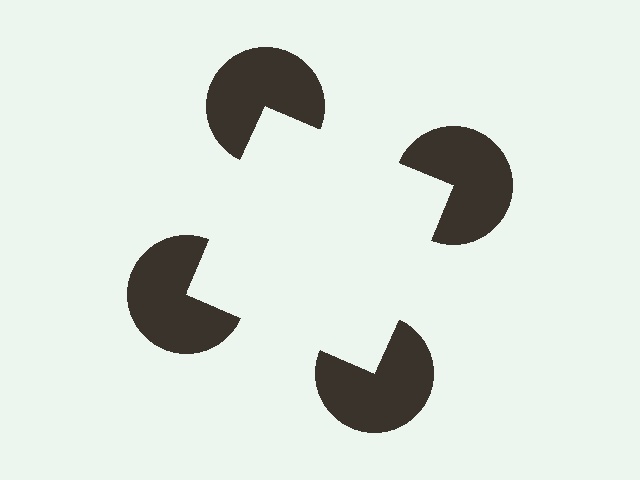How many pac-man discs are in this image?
There are 4 — one at each vertex of the illusory square.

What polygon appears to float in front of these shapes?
An illusory square — its edges are inferred from the aligned wedge cuts in the pac-man discs, not physically drawn.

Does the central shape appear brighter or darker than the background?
It typically appears slightly brighter than the background, even though no actual brightness change is drawn.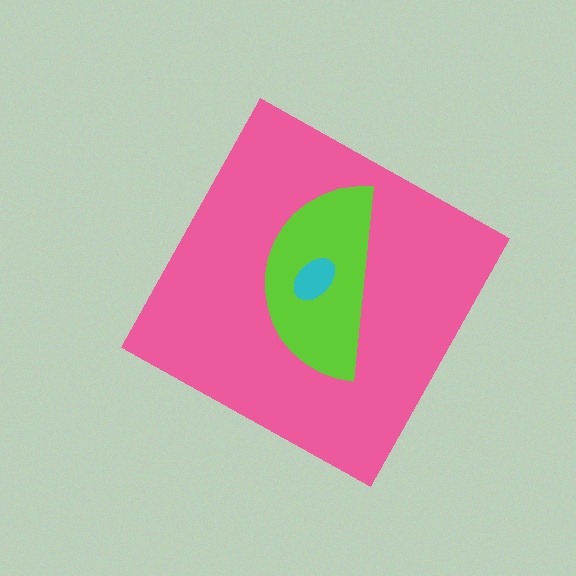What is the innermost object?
The cyan ellipse.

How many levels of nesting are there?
3.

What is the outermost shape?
The pink diamond.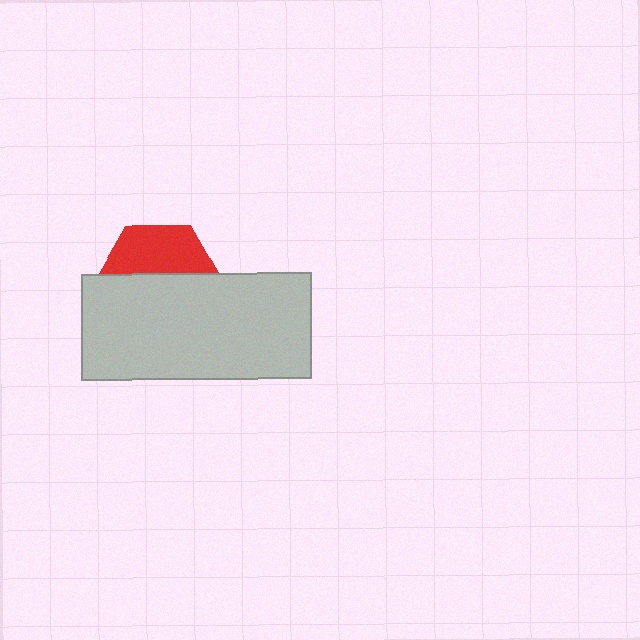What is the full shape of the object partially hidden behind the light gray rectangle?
The partially hidden object is a red hexagon.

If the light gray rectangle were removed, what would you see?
You would see the complete red hexagon.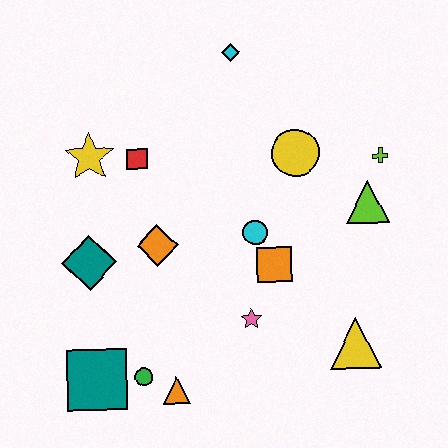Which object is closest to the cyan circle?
The orange square is closest to the cyan circle.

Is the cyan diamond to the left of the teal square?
No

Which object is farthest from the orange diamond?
The lime cross is farthest from the orange diamond.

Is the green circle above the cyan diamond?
No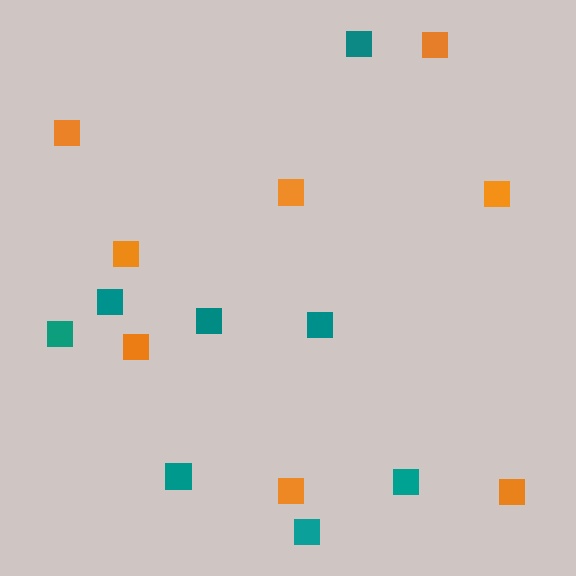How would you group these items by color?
There are 2 groups: one group of teal squares (8) and one group of orange squares (8).